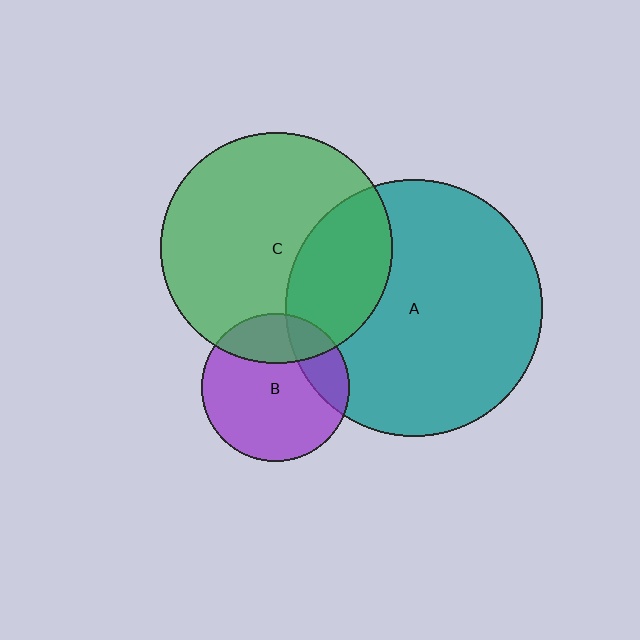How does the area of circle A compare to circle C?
Approximately 1.2 times.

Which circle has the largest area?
Circle A (teal).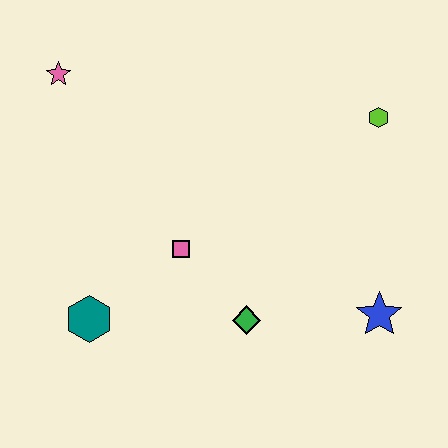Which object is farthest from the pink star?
The blue star is farthest from the pink star.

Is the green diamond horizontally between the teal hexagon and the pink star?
No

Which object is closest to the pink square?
The green diamond is closest to the pink square.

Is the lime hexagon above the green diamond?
Yes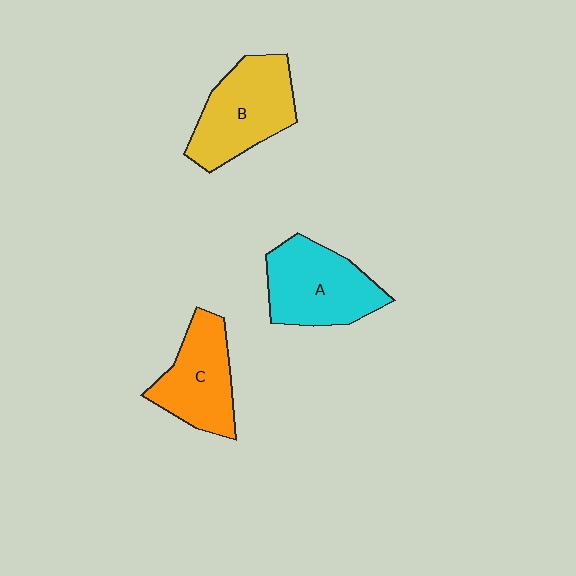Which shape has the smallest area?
Shape C (orange).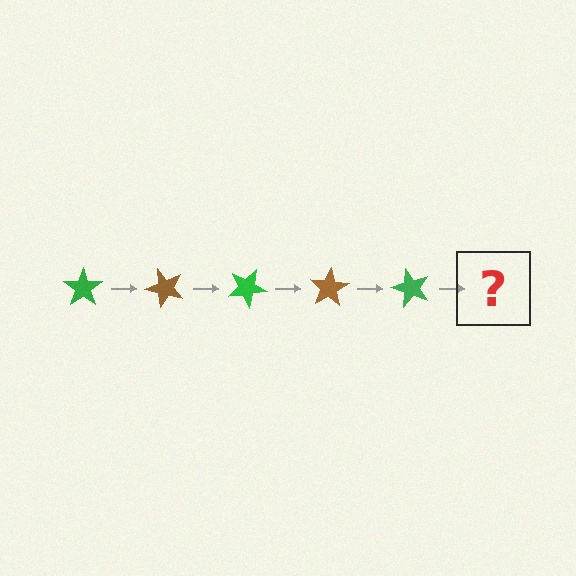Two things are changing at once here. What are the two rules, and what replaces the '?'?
The two rules are that it rotates 50 degrees each step and the color cycles through green and brown. The '?' should be a brown star, rotated 250 degrees from the start.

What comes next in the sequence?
The next element should be a brown star, rotated 250 degrees from the start.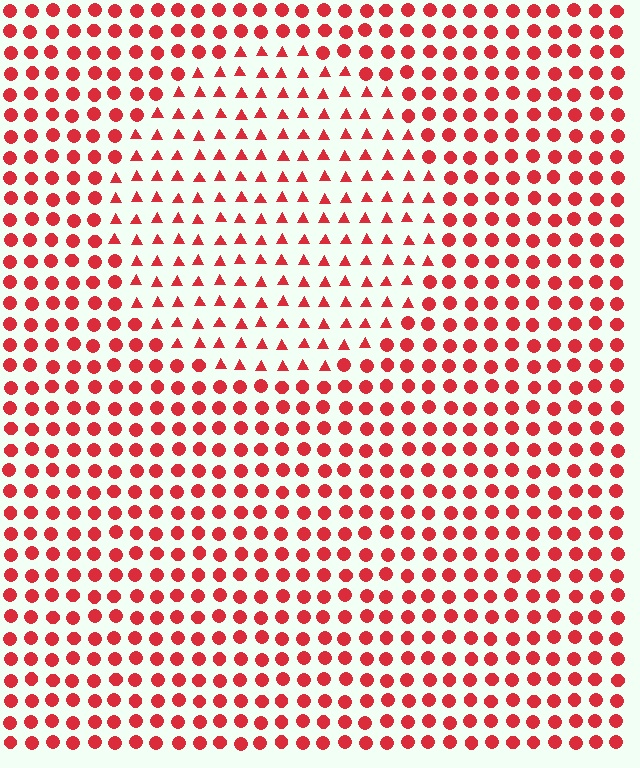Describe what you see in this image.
The image is filled with small red elements arranged in a uniform grid. A circle-shaped region contains triangles, while the surrounding area contains circles. The boundary is defined purely by the change in element shape.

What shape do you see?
I see a circle.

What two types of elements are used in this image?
The image uses triangles inside the circle region and circles outside it.